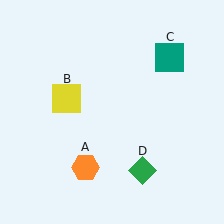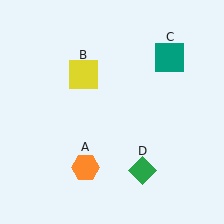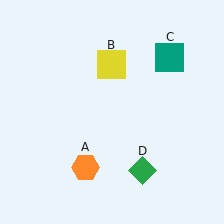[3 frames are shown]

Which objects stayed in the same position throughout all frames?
Orange hexagon (object A) and teal square (object C) and green diamond (object D) remained stationary.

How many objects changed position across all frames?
1 object changed position: yellow square (object B).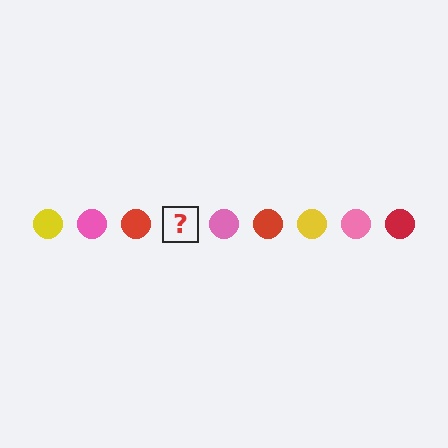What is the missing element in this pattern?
The missing element is a yellow circle.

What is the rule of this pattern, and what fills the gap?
The rule is that the pattern cycles through yellow, pink, red circles. The gap should be filled with a yellow circle.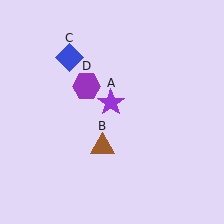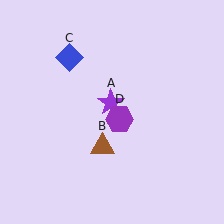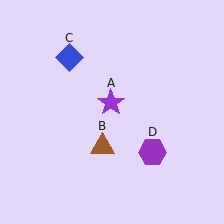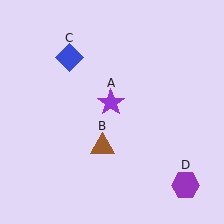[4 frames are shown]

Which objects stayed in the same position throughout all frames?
Purple star (object A) and brown triangle (object B) and blue diamond (object C) remained stationary.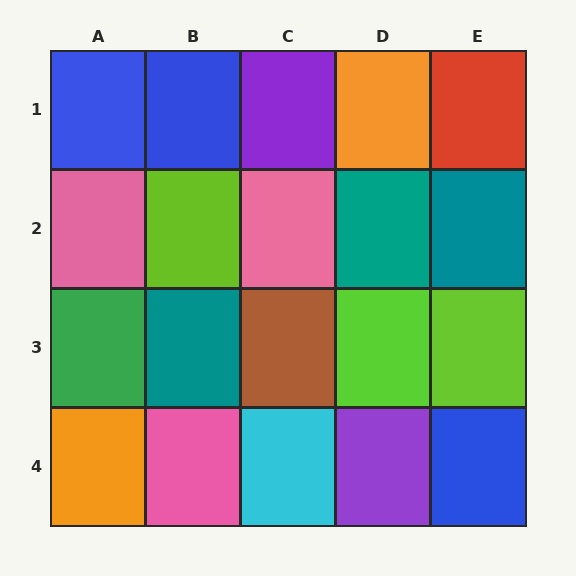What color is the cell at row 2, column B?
Lime.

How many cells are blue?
3 cells are blue.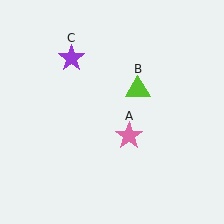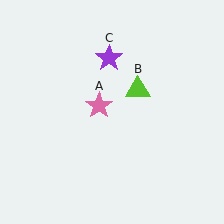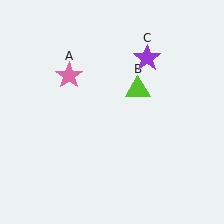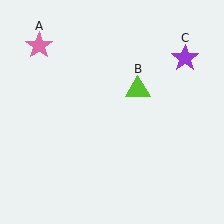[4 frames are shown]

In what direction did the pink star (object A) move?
The pink star (object A) moved up and to the left.